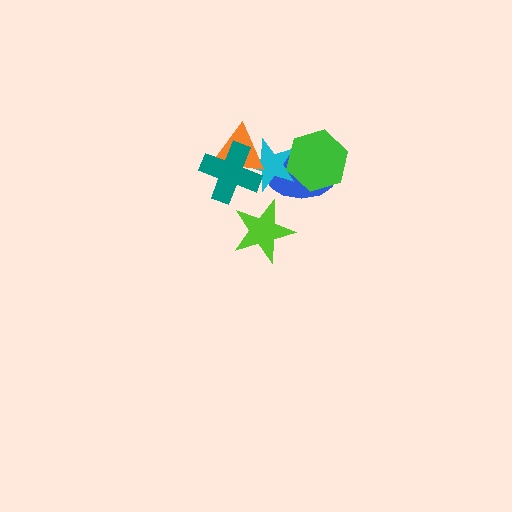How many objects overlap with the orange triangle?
2 objects overlap with the orange triangle.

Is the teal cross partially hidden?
No, no other shape covers it.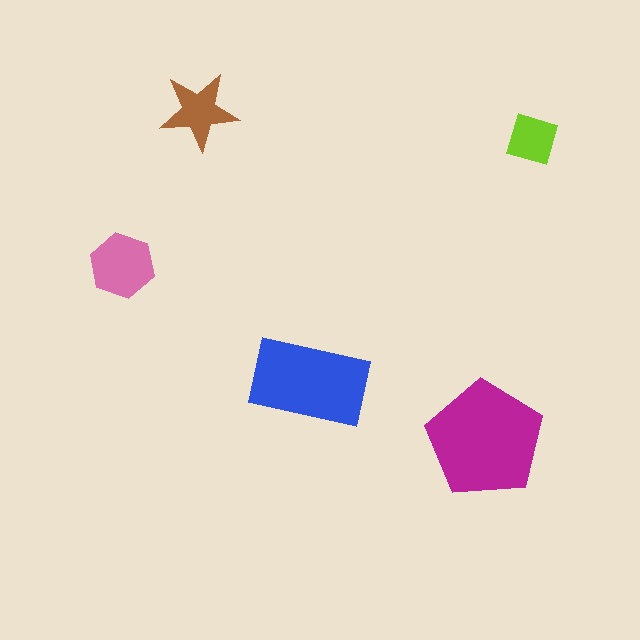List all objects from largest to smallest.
The magenta pentagon, the blue rectangle, the pink hexagon, the brown star, the lime square.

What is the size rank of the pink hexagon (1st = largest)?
3rd.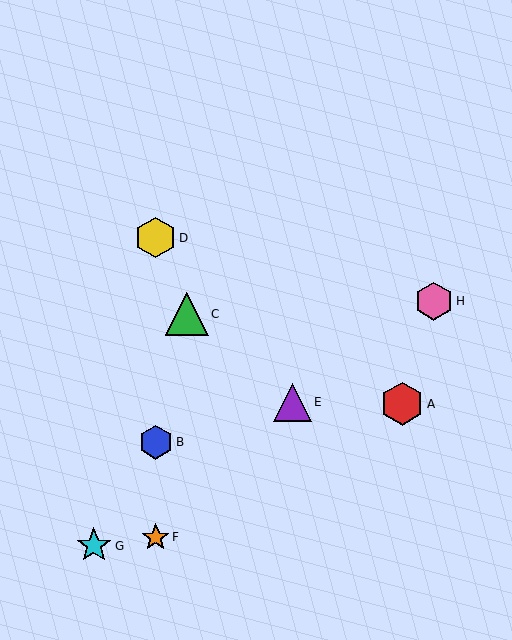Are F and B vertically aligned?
Yes, both are at x≈156.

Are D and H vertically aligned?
No, D is at x≈156 and H is at x≈434.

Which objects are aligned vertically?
Objects B, D, F are aligned vertically.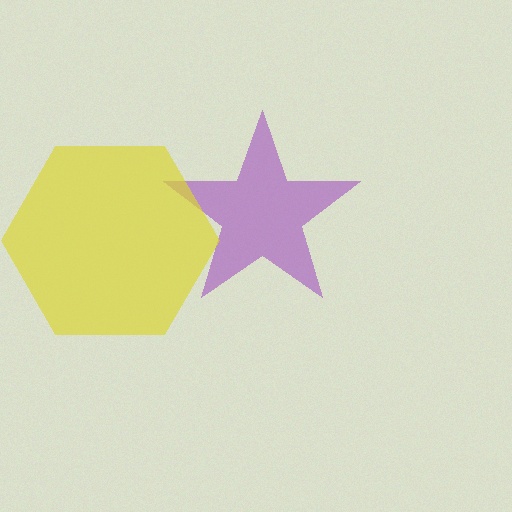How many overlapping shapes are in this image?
There are 2 overlapping shapes in the image.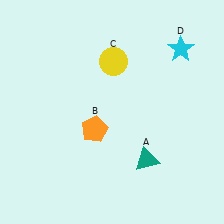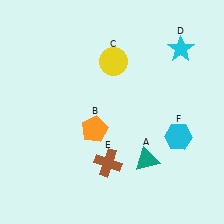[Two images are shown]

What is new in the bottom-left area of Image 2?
A brown cross (E) was added in the bottom-left area of Image 2.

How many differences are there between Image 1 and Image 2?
There are 2 differences between the two images.